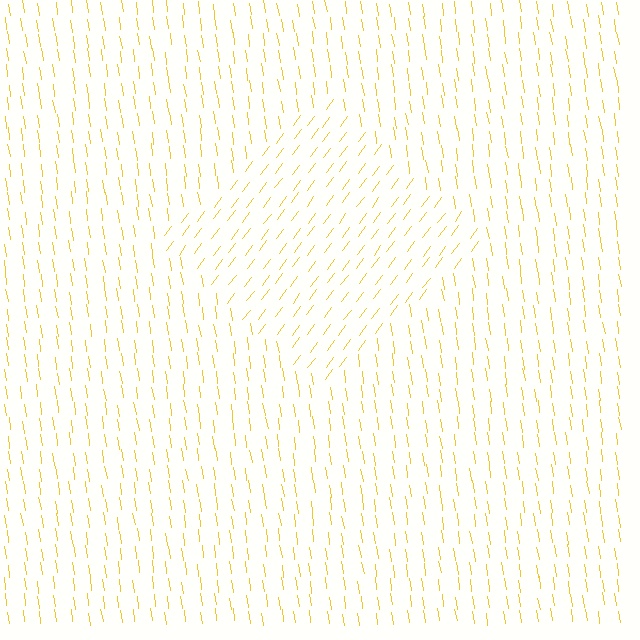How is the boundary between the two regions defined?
The boundary is defined purely by a change in line orientation (approximately 45 degrees difference). All lines are the same color and thickness.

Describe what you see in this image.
The image is filled with small yellow line segments. A diamond region in the image has lines oriented differently from the surrounding lines, creating a visible texture boundary.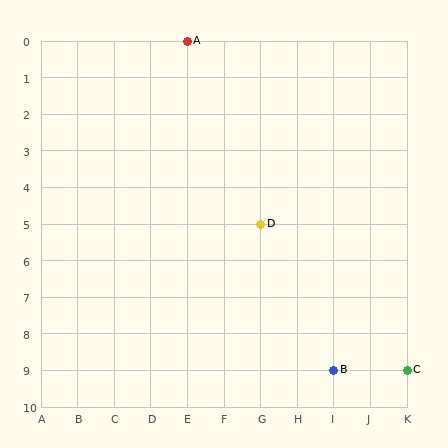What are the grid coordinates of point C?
Point C is at grid coordinates (K, 9).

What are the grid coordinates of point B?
Point B is at grid coordinates (I, 9).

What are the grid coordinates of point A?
Point A is at grid coordinates (E, 0).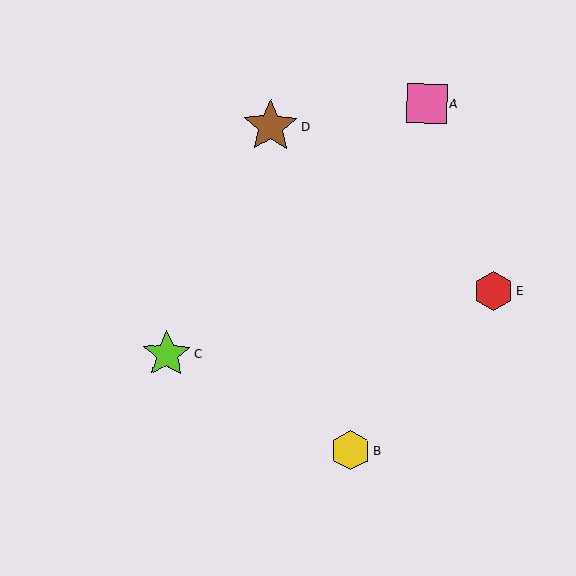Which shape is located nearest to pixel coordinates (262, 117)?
The brown star (labeled D) at (271, 126) is nearest to that location.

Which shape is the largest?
The brown star (labeled D) is the largest.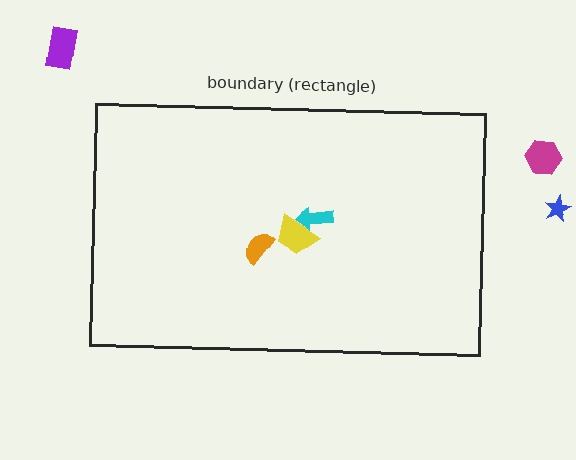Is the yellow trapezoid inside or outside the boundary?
Inside.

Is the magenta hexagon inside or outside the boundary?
Outside.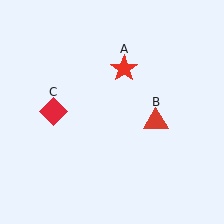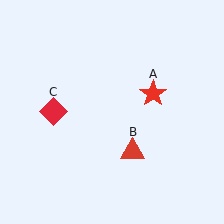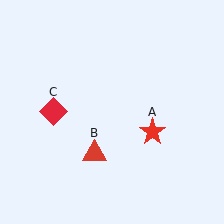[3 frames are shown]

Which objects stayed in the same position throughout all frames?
Red diamond (object C) remained stationary.